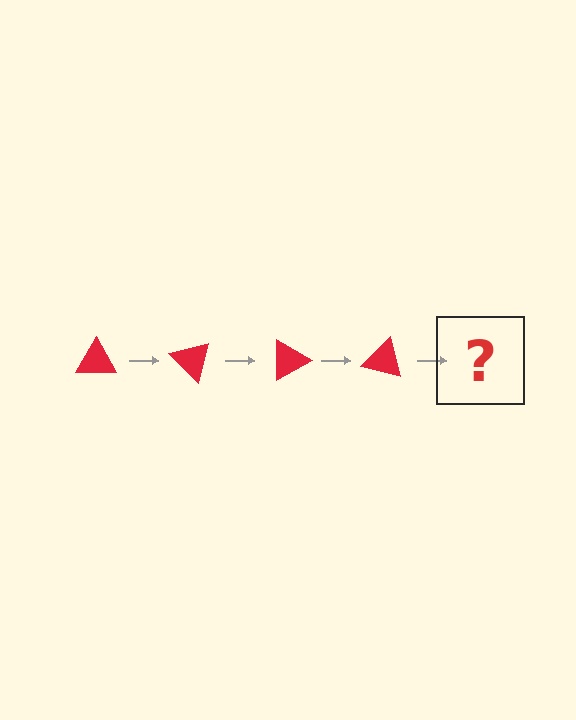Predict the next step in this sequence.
The next step is a red triangle rotated 180 degrees.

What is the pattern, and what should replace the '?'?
The pattern is that the triangle rotates 45 degrees each step. The '?' should be a red triangle rotated 180 degrees.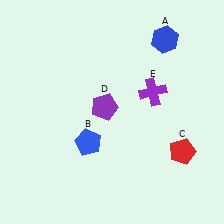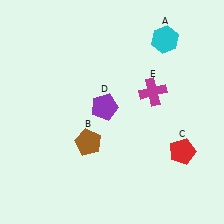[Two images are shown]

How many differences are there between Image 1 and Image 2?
There are 3 differences between the two images.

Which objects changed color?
A changed from blue to cyan. B changed from blue to brown. E changed from purple to magenta.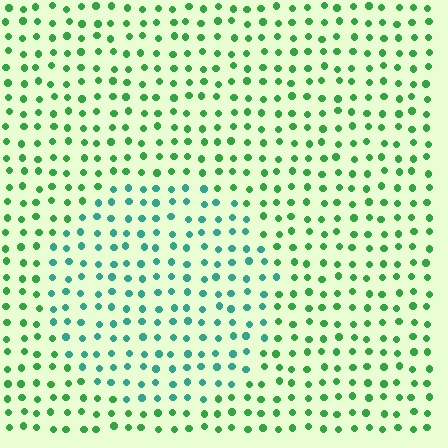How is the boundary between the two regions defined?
The boundary is defined purely by a slight shift in hue (about 39 degrees). Spacing, size, and orientation are identical on both sides.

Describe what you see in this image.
The image is filled with small green elements in a uniform arrangement. A circle-shaped region is visible where the elements are tinted to a slightly different hue, forming a subtle color boundary.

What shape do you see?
I see a circle.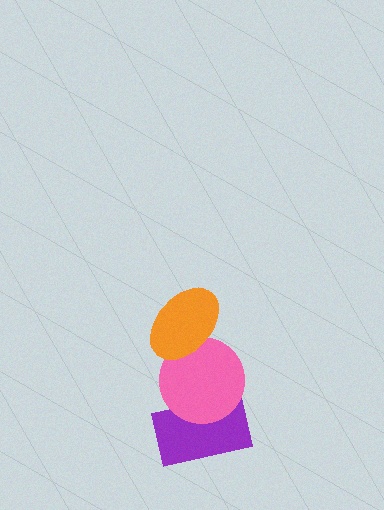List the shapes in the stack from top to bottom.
From top to bottom: the orange ellipse, the pink circle, the purple rectangle.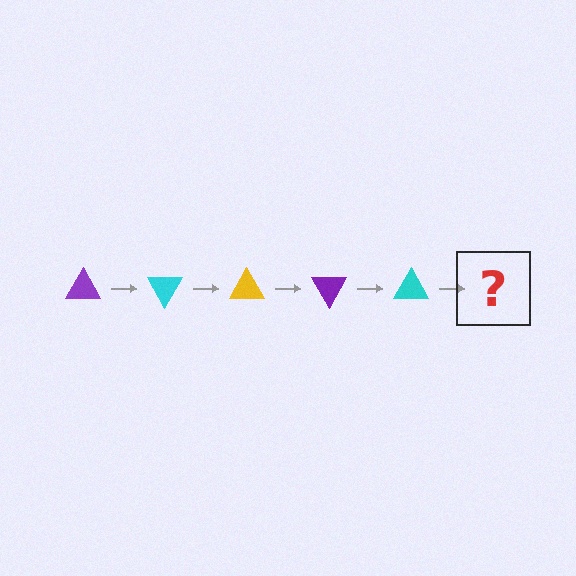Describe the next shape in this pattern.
It should be a yellow triangle, rotated 300 degrees from the start.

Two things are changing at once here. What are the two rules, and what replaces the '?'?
The two rules are that it rotates 60 degrees each step and the color cycles through purple, cyan, and yellow. The '?' should be a yellow triangle, rotated 300 degrees from the start.